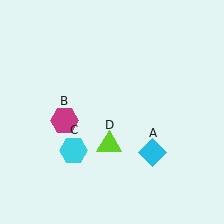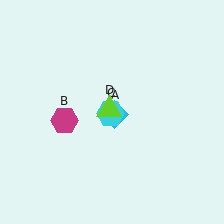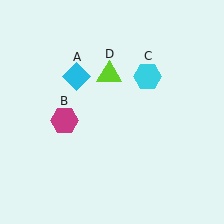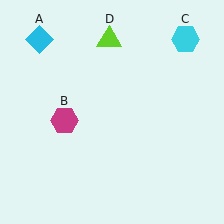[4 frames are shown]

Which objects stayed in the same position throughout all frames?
Magenta hexagon (object B) remained stationary.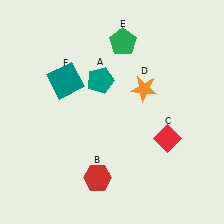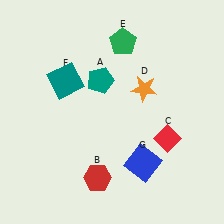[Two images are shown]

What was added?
A blue square (G) was added in Image 2.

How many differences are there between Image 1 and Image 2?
There is 1 difference between the two images.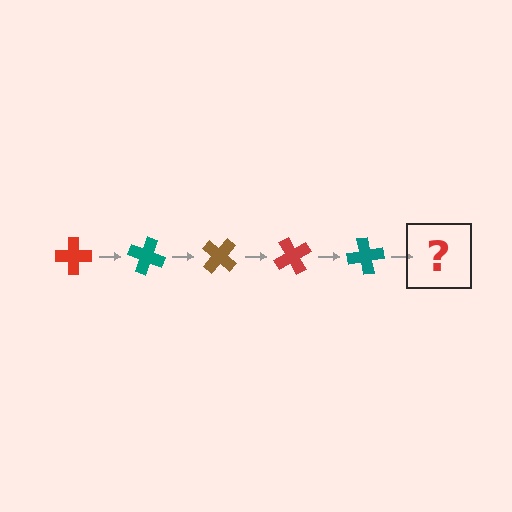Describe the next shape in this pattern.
It should be a brown cross, rotated 100 degrees from the start.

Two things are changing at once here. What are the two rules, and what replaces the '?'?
The two rules are that it rotates 20 degrees each step and the color cycles through red, teal, and brown. The '?' should be a brown cross, rotated 100 degrees from the start.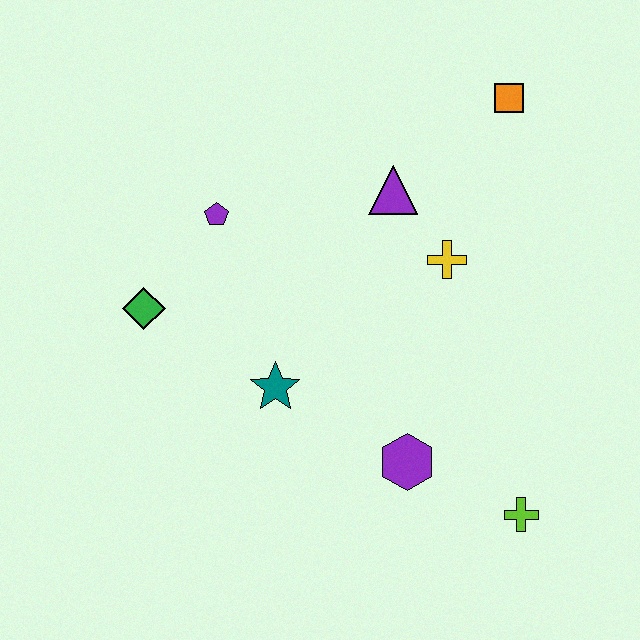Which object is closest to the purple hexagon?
The lime cross is closest to the purple hexagon.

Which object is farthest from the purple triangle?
The lime cross is farthest from the purple triangle.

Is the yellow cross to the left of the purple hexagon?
No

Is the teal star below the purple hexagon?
No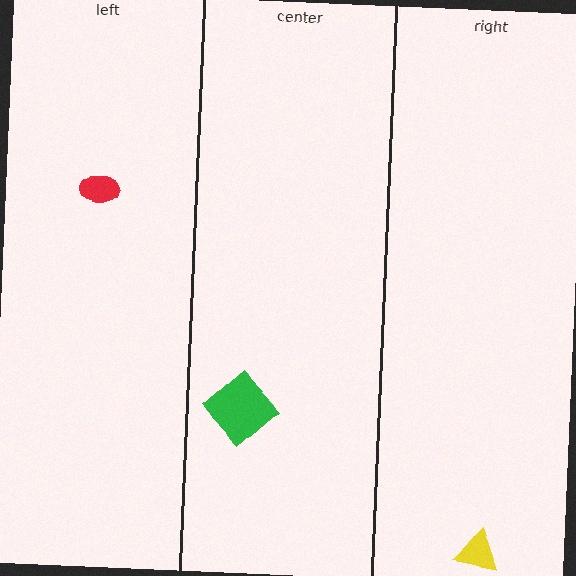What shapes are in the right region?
The yellow triangle.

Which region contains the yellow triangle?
The right region.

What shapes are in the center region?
The green diamond.